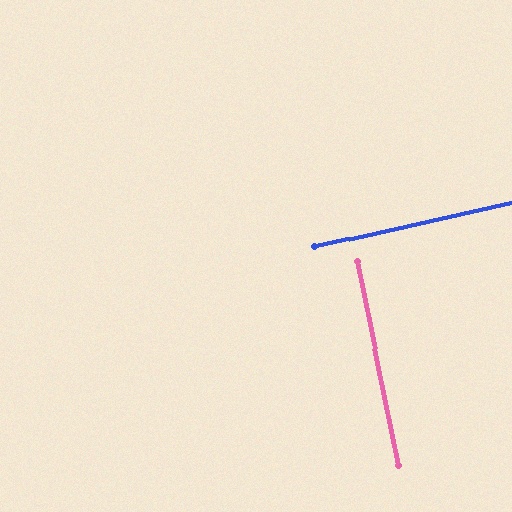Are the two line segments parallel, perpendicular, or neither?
Perpendicular — they meet at approximately 89°.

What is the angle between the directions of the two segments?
Approximately 89 degrees.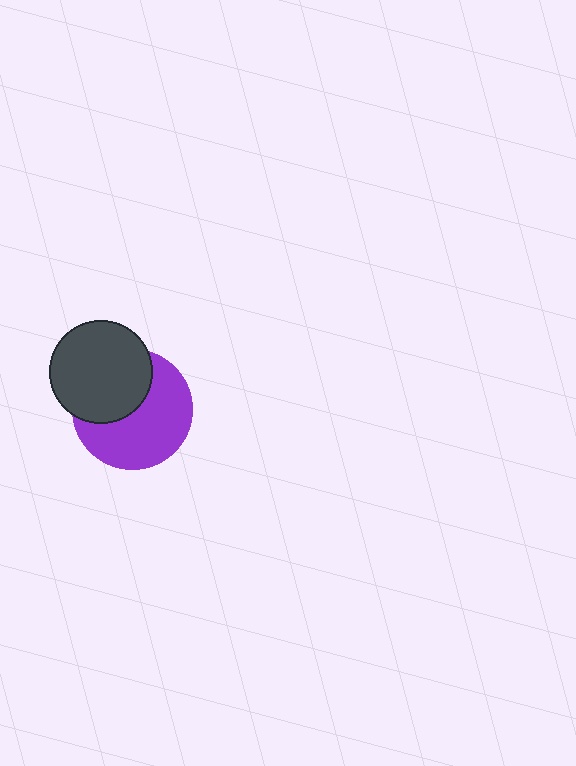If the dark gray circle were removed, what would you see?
You would see the complete purple circle.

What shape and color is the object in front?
The object in front is a dark gray circle.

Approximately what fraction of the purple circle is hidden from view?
Roughly 40% of the purple circle is hidden behind the dark gray circle.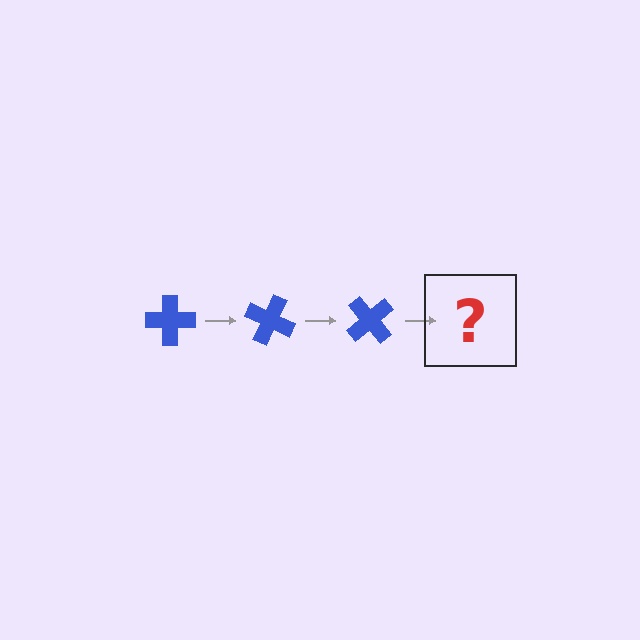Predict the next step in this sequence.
The next step is a blue cross rotated 75 degrees.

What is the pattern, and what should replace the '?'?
The pattern is that the cross rotates 25 degrees each step. The '?' should be a blue cross rotated 75 degrees.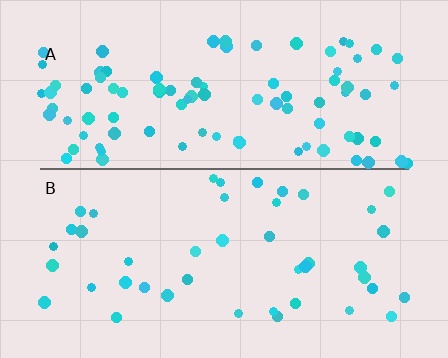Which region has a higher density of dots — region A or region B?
A (the top).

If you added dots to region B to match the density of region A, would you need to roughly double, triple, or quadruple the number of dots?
Approximately double.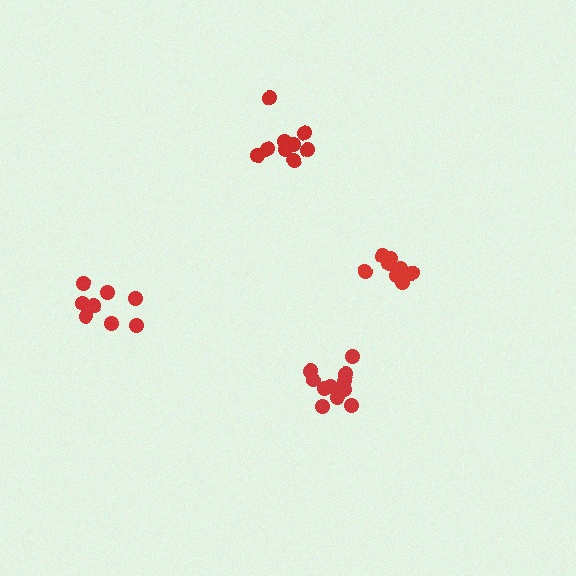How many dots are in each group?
Group 1: 11 dots, Group 2: 8 dots, Group 3: 8 dots, Group 4: 9 dots (36 total).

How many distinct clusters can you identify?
There are 4 distinct clusters.